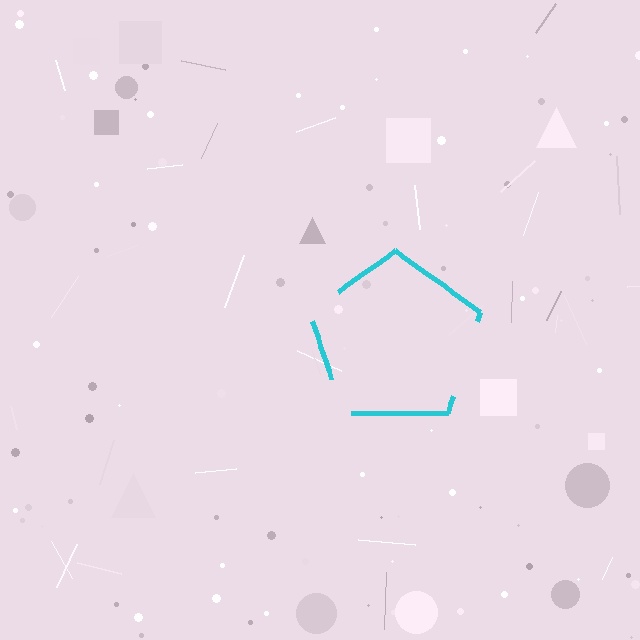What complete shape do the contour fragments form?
The contour fragments form a pentagon.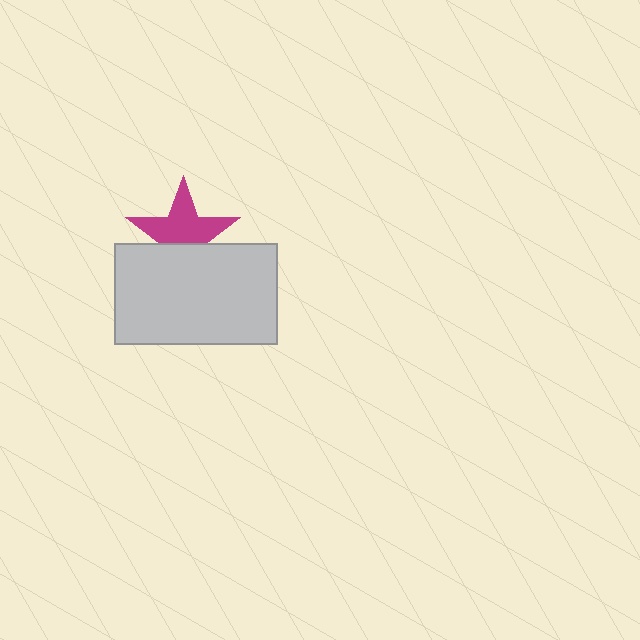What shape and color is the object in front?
The object in front is a light gray rectangle.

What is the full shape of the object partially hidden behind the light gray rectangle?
The partially hidden object is a magenta star.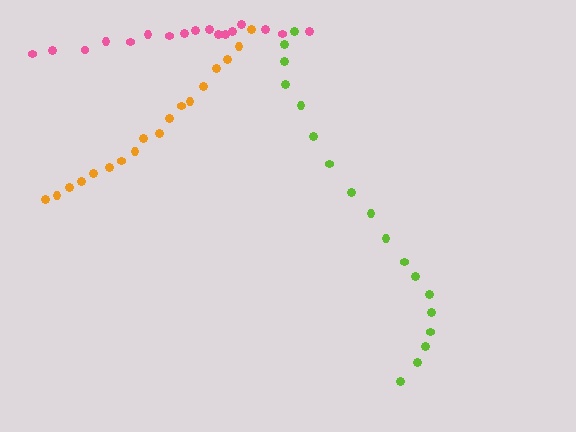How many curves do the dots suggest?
There are 3 distinct paths.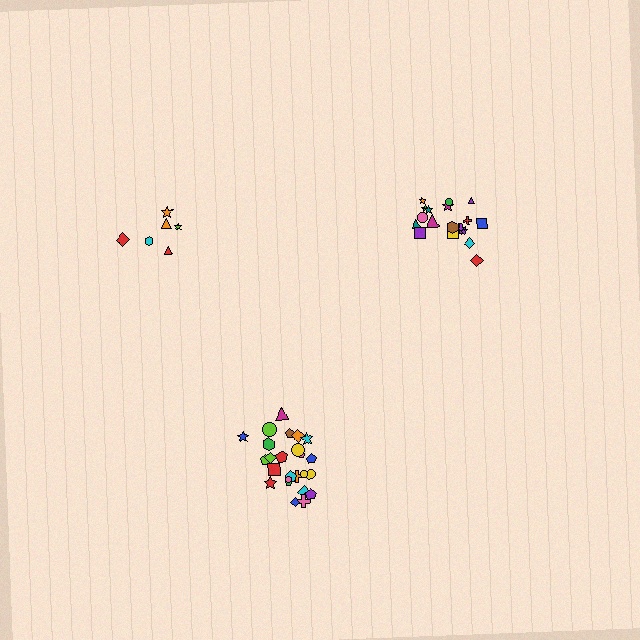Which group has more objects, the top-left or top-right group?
The top-right group.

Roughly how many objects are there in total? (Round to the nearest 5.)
Roughly 50 objects in total.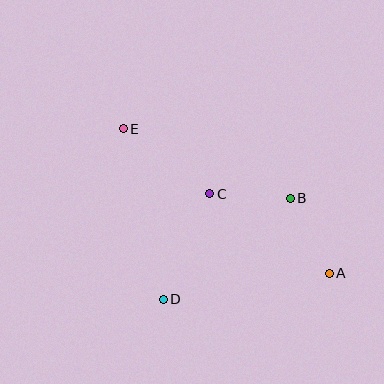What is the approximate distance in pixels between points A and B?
The distance between A and B is approximately 84 pixels.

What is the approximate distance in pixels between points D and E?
The distance between D and E is approximately 175 pixels.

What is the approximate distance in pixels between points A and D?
The distance between A and D is approximately 168 pixels.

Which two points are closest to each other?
Points B and C are closest to each other.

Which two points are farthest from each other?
Points A and E are farthest from each other.